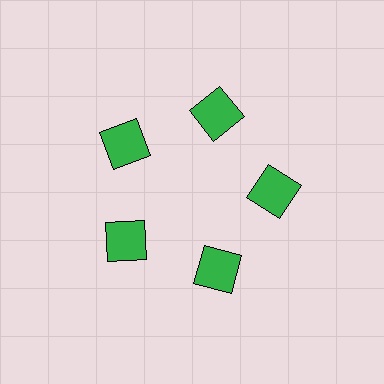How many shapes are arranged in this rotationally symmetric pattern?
There are 5 shapes, arranged in 5 groups of 1.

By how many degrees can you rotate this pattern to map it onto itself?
The pattern maps onto itself every 72 degrees of rotation.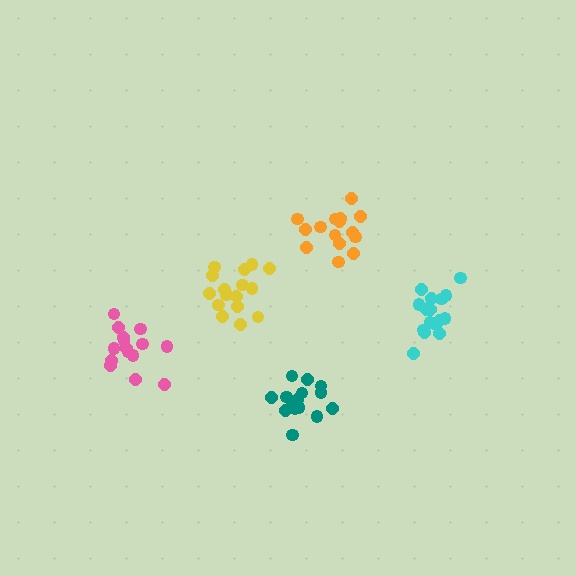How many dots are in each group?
Group 1: 15 dots, Group 2: 15 dots, Group 3: 16 dots, Group 4: 17 dots, Group 5: 15 dots (78 total).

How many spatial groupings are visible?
There are 5 spatial groupings.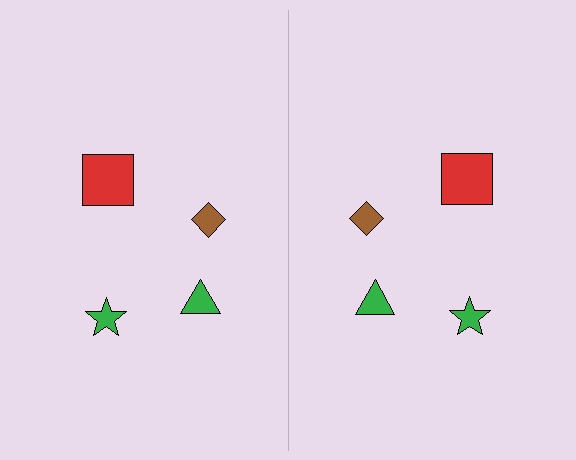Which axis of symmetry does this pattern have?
The pattern has a vertical axis of symmetry running through the center of the image.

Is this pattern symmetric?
Yes, this pattern has bilateral (reflection) symmetry.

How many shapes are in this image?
There are 8 shapes in this image.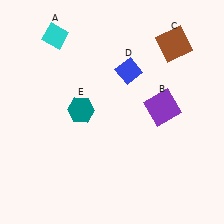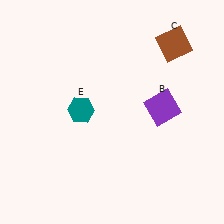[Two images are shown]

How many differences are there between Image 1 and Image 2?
There are 2 differences between the two images.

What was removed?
The blue diamond (D), the cyan diamond (A) were removed in Image 2.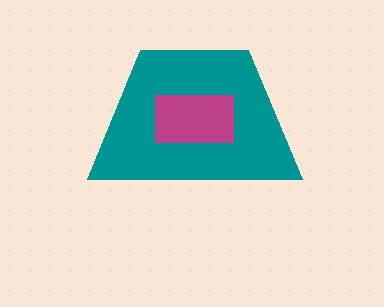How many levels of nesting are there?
2.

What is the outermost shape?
The teal trapezoid.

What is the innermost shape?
The magenta rectangle.